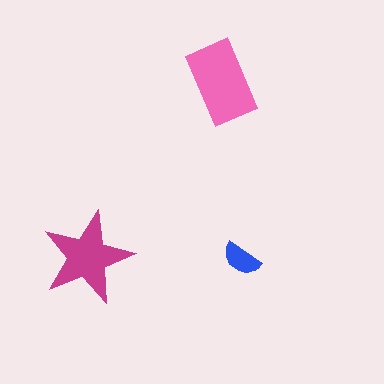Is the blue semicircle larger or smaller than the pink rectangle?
Smaller.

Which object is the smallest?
The blue semicircle.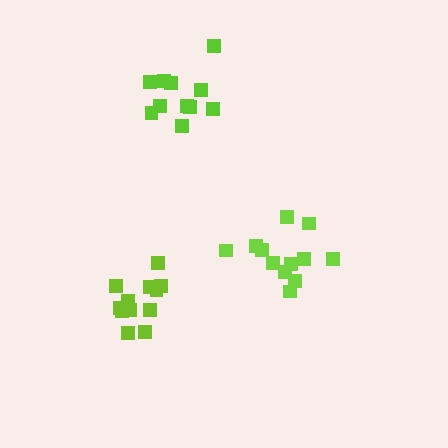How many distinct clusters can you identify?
There are 3 distinct clusters.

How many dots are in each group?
Group 1: 12 dots, Group 2: 12 dots, Group 3: 12 dots (36 total).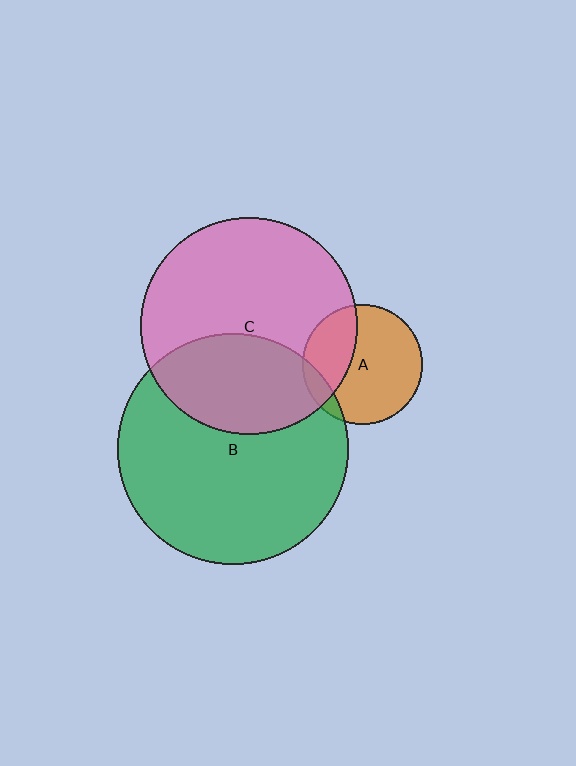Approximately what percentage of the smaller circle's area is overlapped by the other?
Approximately 10%.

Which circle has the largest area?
Circle B (green).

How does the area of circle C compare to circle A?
Approximately 3.3 times.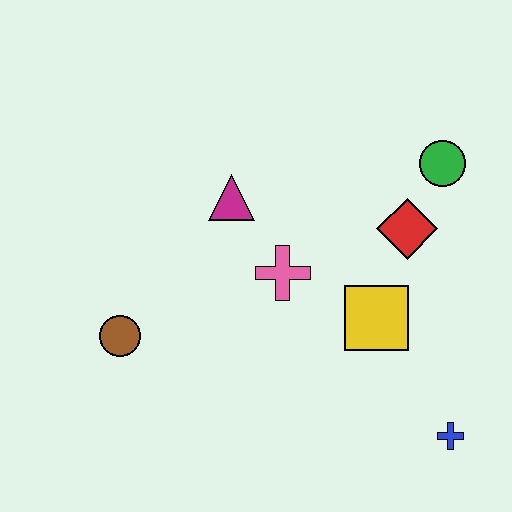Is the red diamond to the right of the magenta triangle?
Yes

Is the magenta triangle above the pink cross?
Yes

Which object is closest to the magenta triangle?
The pink cross is closest to the magenta triangle.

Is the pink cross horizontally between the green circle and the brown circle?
Yes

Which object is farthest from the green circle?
The brown circle is farthest from the green circle.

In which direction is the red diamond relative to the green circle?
The red diamond is below the green circle.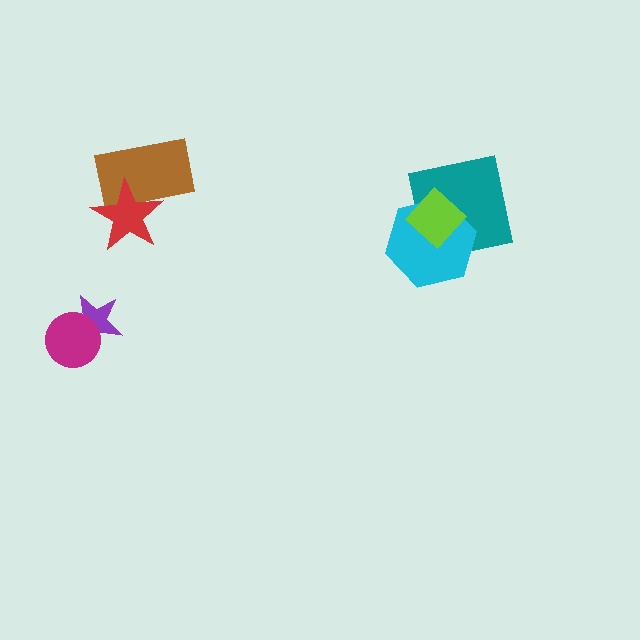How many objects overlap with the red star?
1 object overlaps with the red star.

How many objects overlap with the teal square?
2 objects overlap with the teal square.